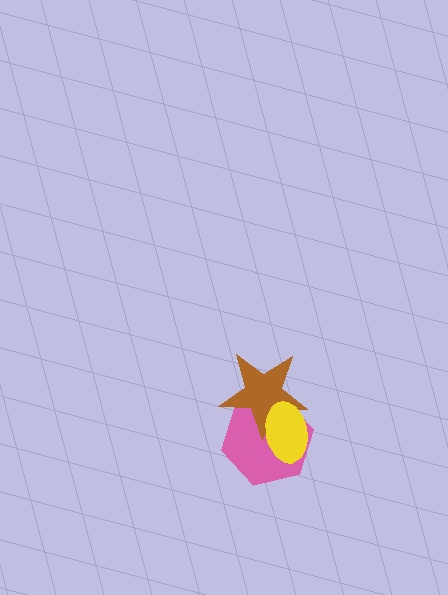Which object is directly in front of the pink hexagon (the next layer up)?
The brown star is directly in front of the pink hexagon.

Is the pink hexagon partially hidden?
Yes, it is partially covered by another shape.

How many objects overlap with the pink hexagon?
2 objects overlap with the pink hexagon.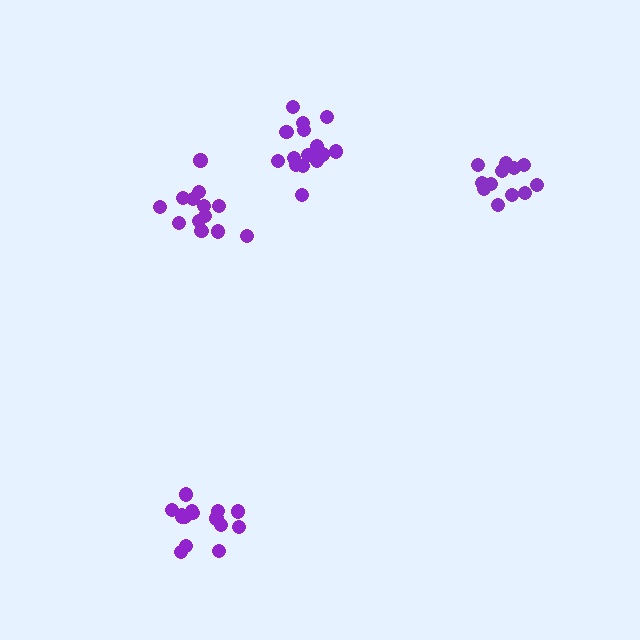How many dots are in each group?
Group 1: 12 dots, Group 2: 15 dots, Group 3: 15 dots, Group 4: 13 dots (55 total).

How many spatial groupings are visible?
There are 4 spatial groupings.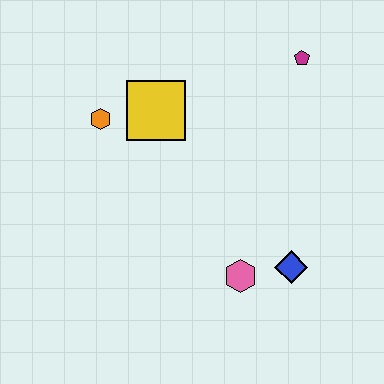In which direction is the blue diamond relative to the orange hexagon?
The blue diamond is to the right of the orange hexagon.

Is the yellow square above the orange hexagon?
Yes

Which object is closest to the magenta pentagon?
The yellow square is closest to the magenta pentagon.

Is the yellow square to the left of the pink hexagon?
Yes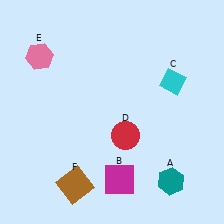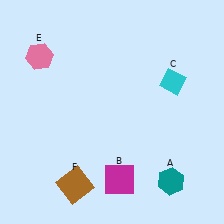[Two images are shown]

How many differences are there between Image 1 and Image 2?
There is 1 difference between the two images.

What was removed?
The red circle (D) was removed in Image 2.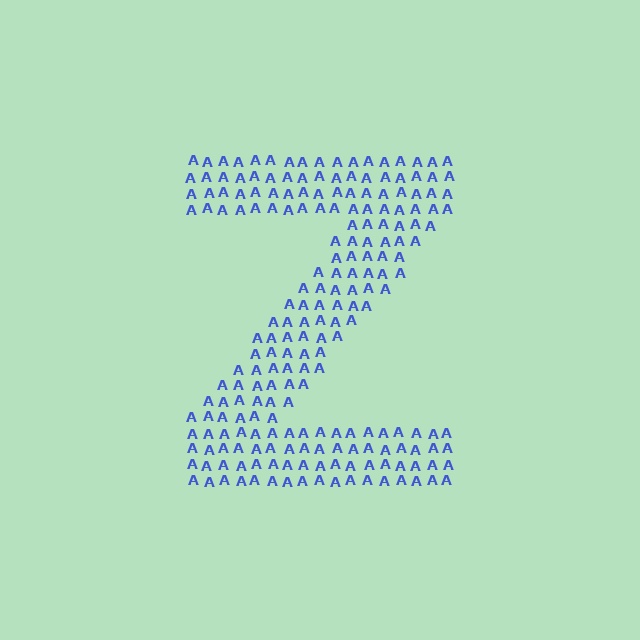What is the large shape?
The large shape is the letter Z.